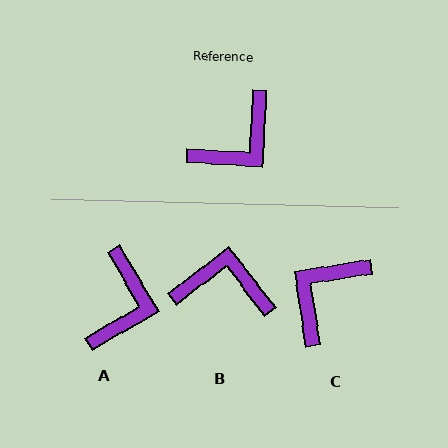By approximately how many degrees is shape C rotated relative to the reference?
Approximately 168 degrees clockwise.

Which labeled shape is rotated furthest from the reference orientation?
C, about 168 degrees away.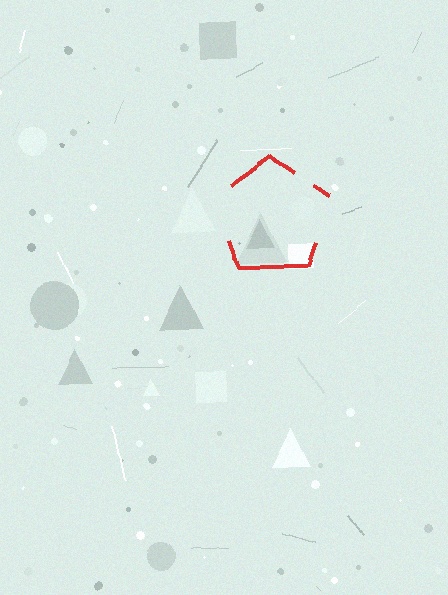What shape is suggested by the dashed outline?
The dashed outline suggests a pentagon.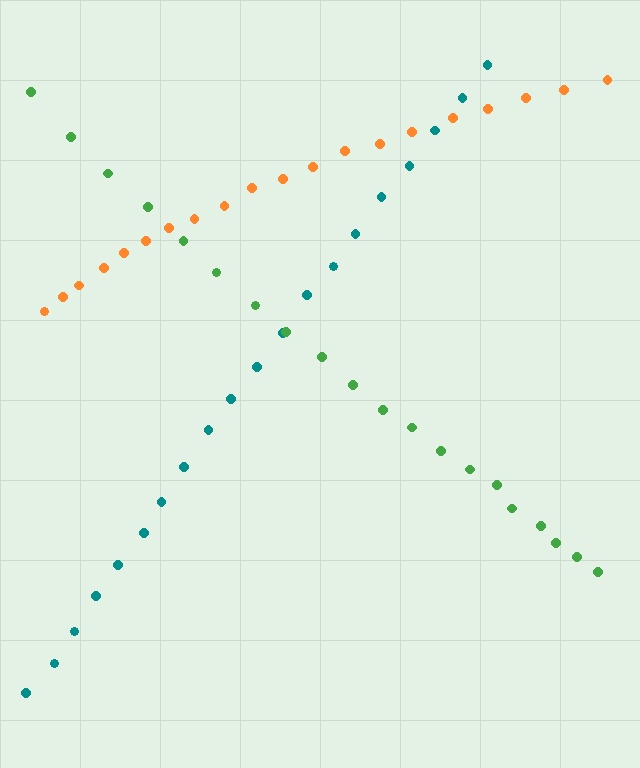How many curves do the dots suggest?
There are 3 distinct paths.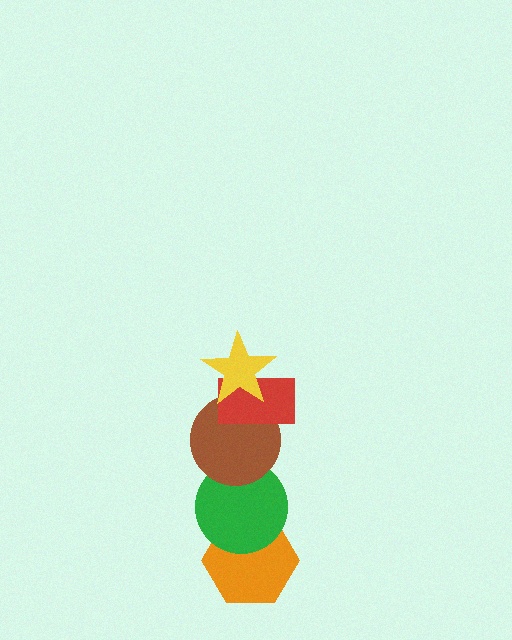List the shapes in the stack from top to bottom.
From top to bottom: the yellow star, the red rectangle, the brown circle, the green circle, the orange hexagon.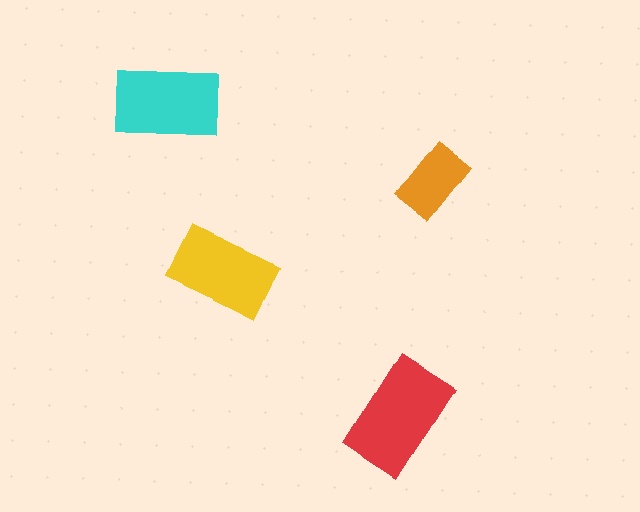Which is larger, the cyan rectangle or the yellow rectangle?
The cyan one.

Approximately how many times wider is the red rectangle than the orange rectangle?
About 1.5 times wider.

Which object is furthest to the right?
The orange rectangle is rightmost.